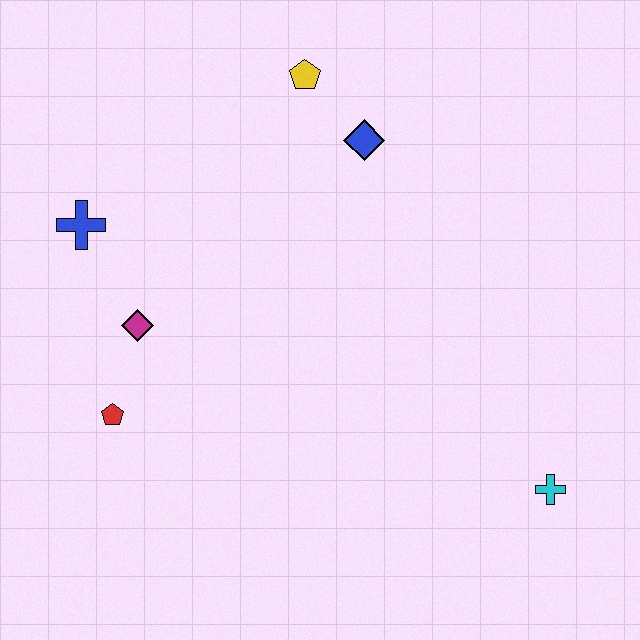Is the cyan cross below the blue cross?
Yes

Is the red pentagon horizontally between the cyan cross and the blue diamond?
No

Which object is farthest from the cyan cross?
The blue cross is farthest from the cyan cross.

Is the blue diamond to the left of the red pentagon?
No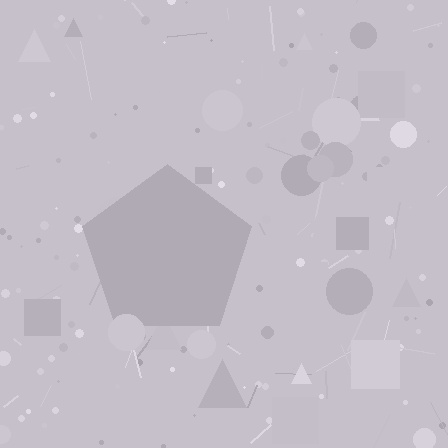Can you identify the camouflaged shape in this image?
The camouflaged shape is a pentagon.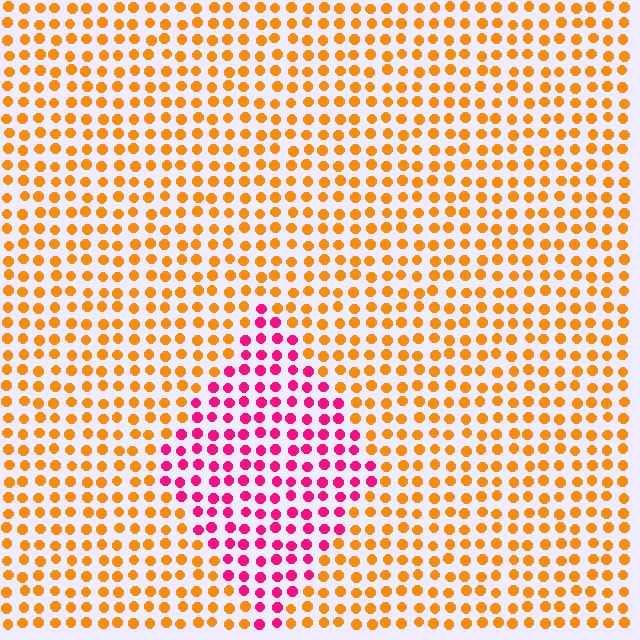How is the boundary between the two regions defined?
The boundary is defined purely by a slight shift in hue (about 63 degrees). Spacing, size, and orientation are identical on both sides.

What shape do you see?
I see a diamond.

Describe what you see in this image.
The image is filled with small orange elements in a uniform arrangement. A diamond-shaped region is visible where the elements are tinted to a slightly different hue, forming a subtle color boundary.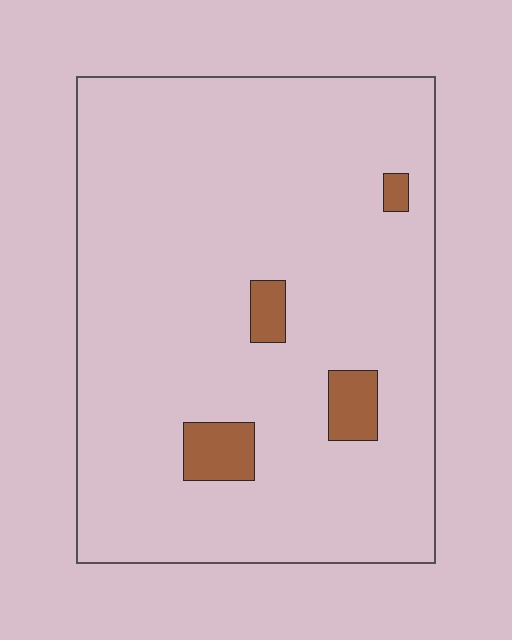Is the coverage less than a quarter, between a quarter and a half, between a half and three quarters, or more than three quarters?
Less than a quarter.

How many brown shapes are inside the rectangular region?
4.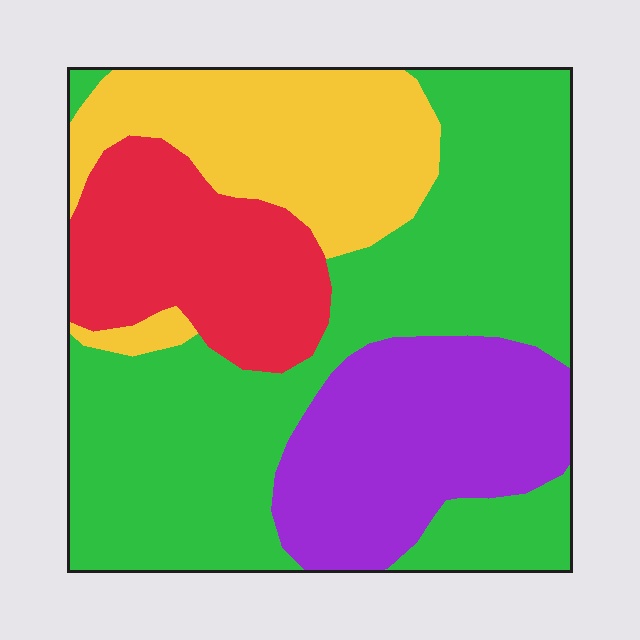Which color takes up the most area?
Green, at roughly 45%.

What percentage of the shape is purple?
Purple covers around 20% of the shape.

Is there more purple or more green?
Green.